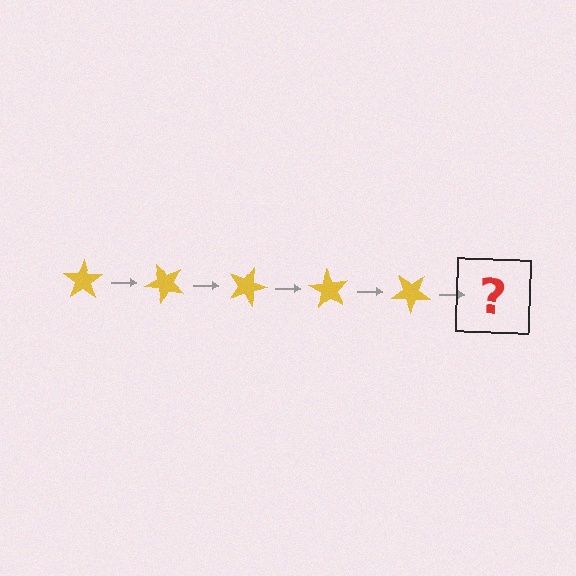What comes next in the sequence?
The next element should be a yellow star rotated 225 degrees.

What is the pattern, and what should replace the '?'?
The pattern is that the star rotates 45 degrees each step. The '?' should be a yellow star rotated 225 degrees.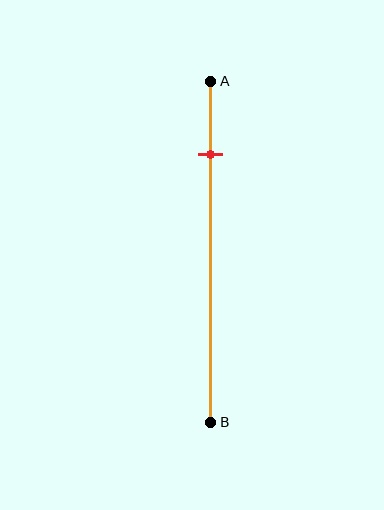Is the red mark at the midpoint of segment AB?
No, the mark is at about 20% from A, not at the 50% midpoint.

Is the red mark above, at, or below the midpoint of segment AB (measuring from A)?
The red mark is above the midpoint of segment AB.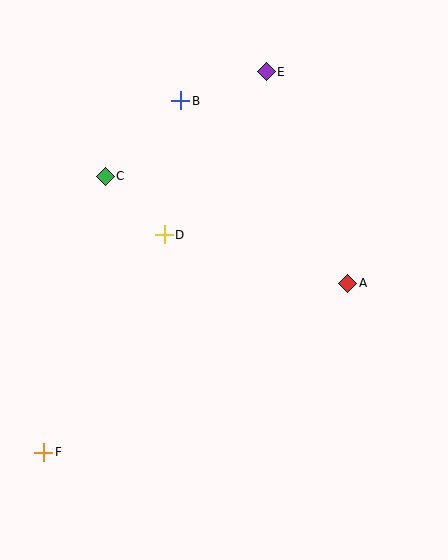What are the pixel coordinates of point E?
Point E is at (266, 72).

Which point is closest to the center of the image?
Point D at (164, 235) is closest to the center.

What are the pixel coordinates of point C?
Point C is at (105, 176).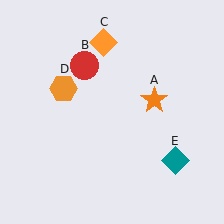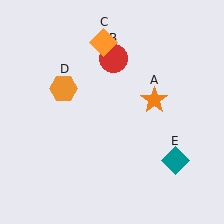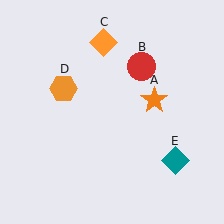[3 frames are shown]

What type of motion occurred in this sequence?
The red circle (object B) rotated clockwise around the center of the scene.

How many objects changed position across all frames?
1 object changed position: red circle (object B).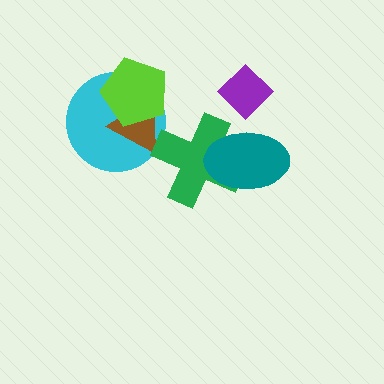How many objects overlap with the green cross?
2 objects overlap with the green cross.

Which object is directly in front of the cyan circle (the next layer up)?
The brown triangle is directly in front of the cyan circle.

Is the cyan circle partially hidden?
Yes, it is partially covered by another shape.